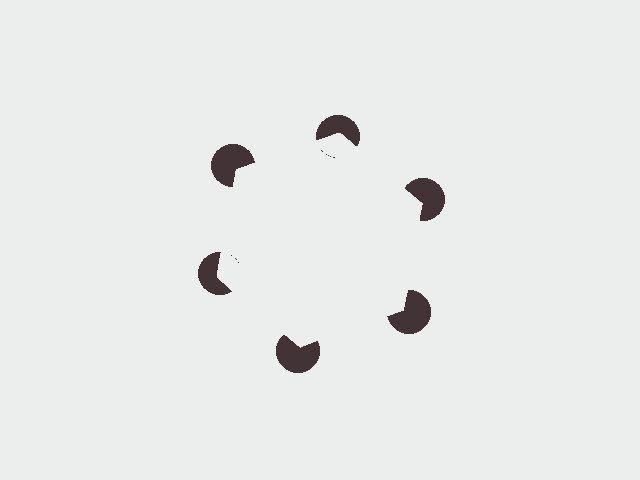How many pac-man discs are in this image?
There are 6 — one at each vertex of the illusory hexagon.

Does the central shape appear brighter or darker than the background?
It typically appears slightly brighter than the background, even though no actual brightness change is drawn.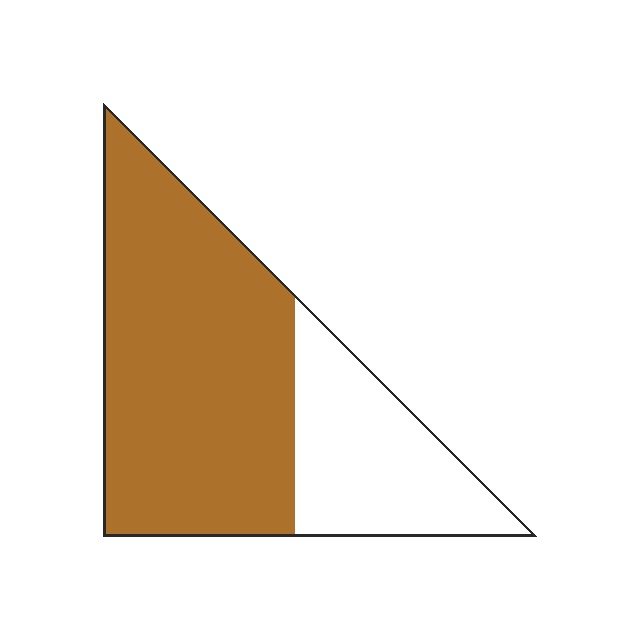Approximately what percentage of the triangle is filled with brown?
Approximately 70%.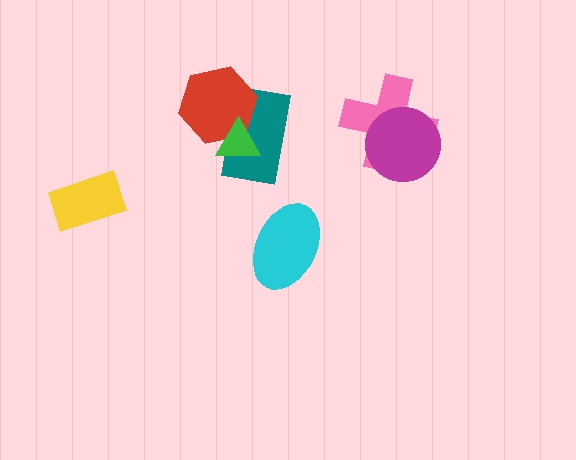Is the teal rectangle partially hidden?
Yes, it is partially covered by another shape.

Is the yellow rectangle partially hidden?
No, no other shape covers it.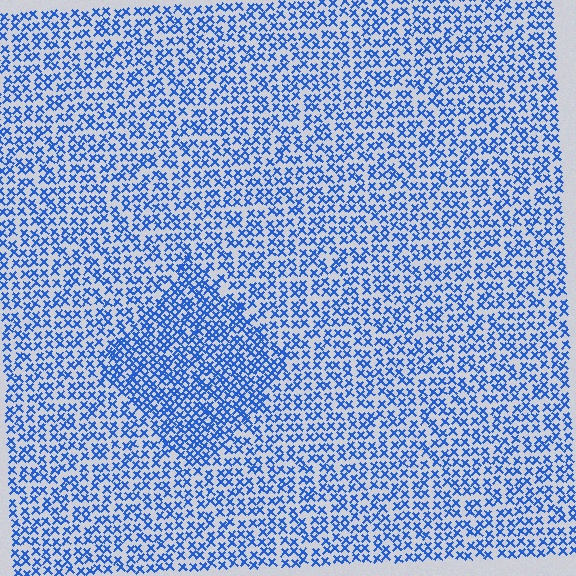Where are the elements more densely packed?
The elements are more densely packed inside the diamond boundary.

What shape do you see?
I see a diamond.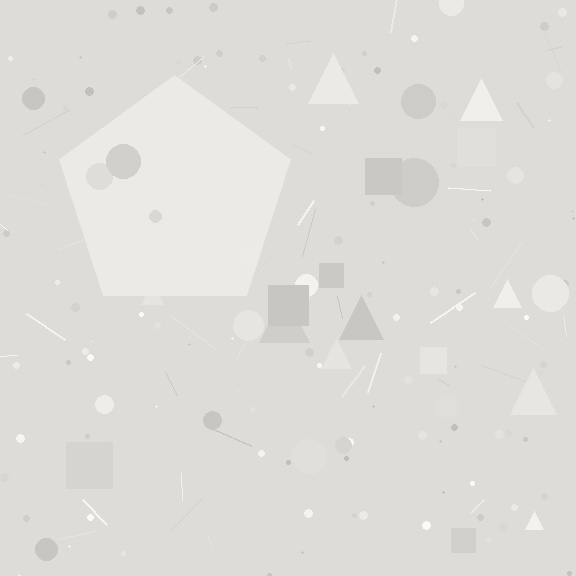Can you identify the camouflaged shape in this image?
The camouflaged shape is a pentagon.